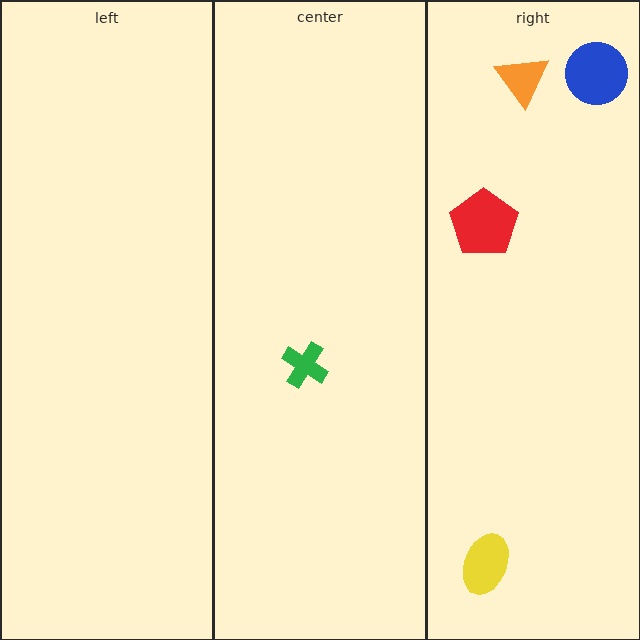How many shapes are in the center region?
1.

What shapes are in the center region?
The green cross.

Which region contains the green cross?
The center region.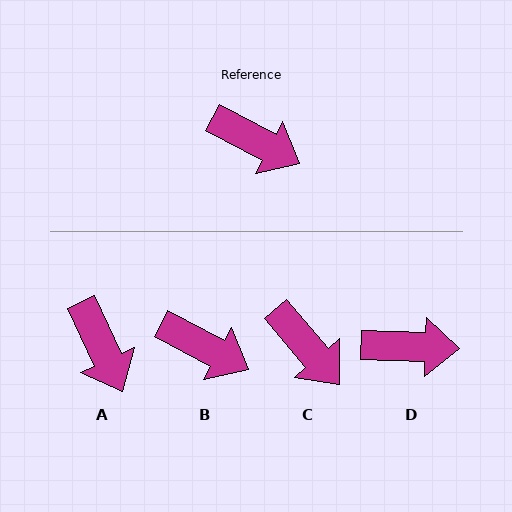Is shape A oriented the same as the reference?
No, it is off by about 37 degrees.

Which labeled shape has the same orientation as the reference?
B.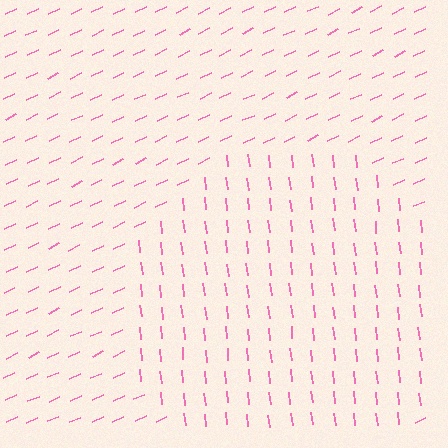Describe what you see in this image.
The image is filled with small pink line segments. A circle region in the image has lines oriented differently from the surrounding lines, creating a visible texture boundary.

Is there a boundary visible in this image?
Yes, there is a texture boundary formed by a change in line orientation.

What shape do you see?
I see a circle.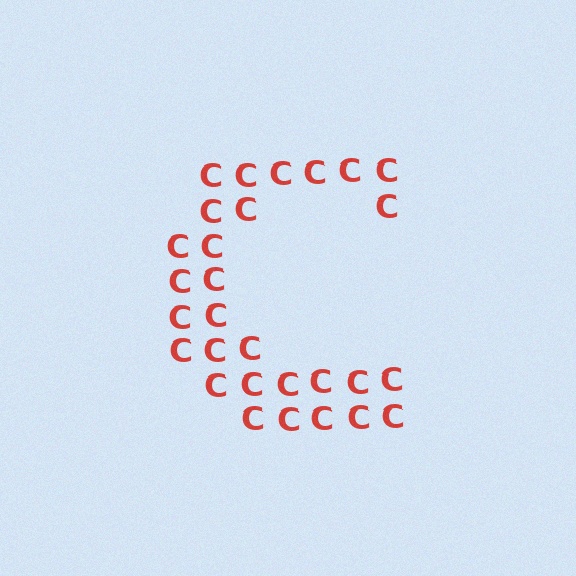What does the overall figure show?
The overall figure shows the letter C.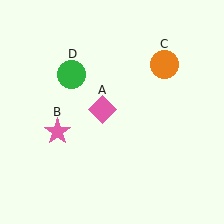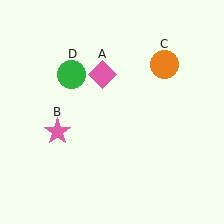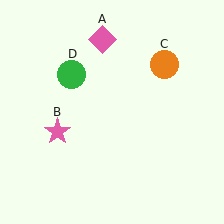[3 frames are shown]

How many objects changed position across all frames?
1 object changed position: pink diamond (object A).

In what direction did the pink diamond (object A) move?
The pink diamond (object A) moved up.